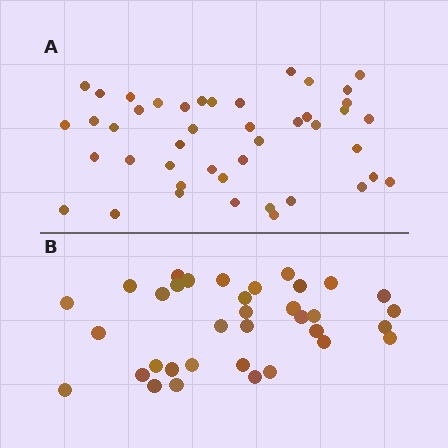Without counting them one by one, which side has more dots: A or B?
Region A (the top region) has more dots.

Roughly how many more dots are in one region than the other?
Region A has roughly 8 or so more dots than region B.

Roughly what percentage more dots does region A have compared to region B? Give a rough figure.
About 25% more.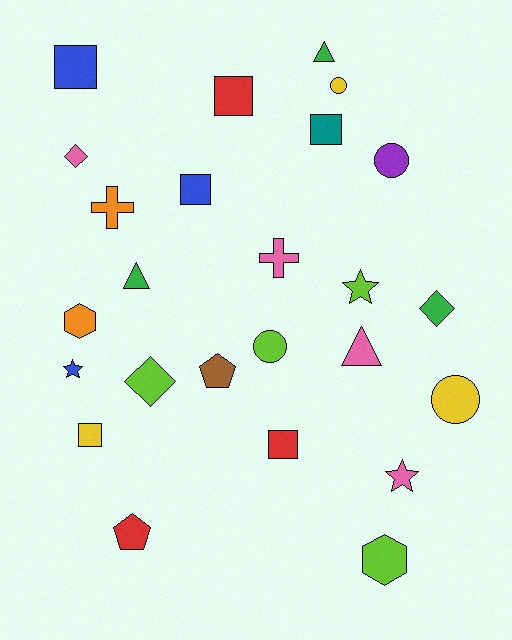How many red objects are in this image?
There are 3 red objects.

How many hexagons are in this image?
There are 2 hexagons.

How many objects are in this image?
There are 25 objects.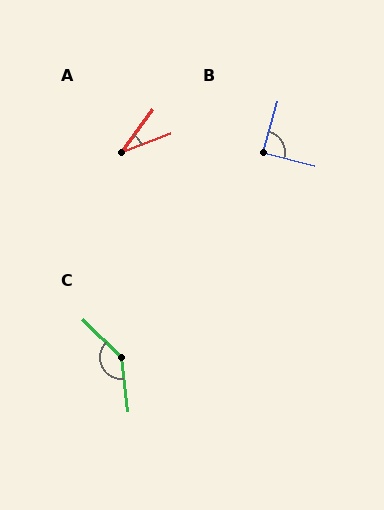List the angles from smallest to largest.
A (33°), B (88°), C (141°).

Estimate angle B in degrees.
Approximately 88 degrees.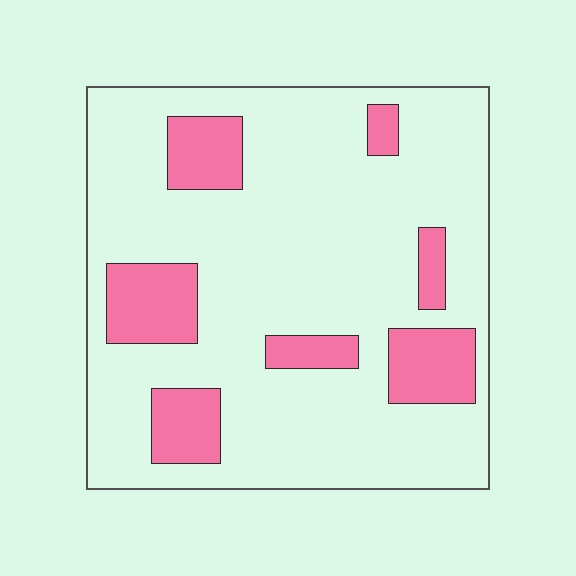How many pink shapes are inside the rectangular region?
7.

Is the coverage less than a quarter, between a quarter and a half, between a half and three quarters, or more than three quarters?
Less than a quarter.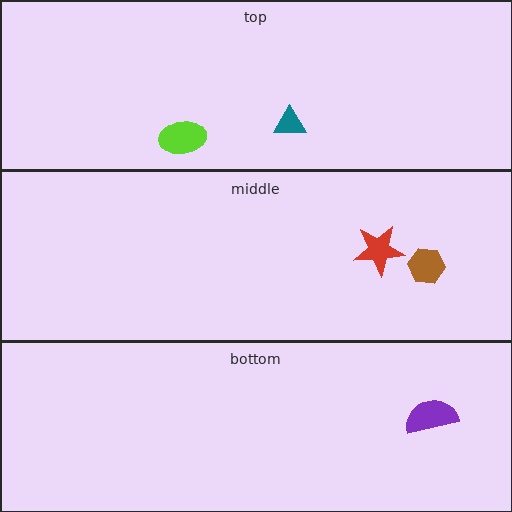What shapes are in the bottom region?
The purple semicircle.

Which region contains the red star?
The middle region.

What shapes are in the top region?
The teal triangle, the lime ellipse.